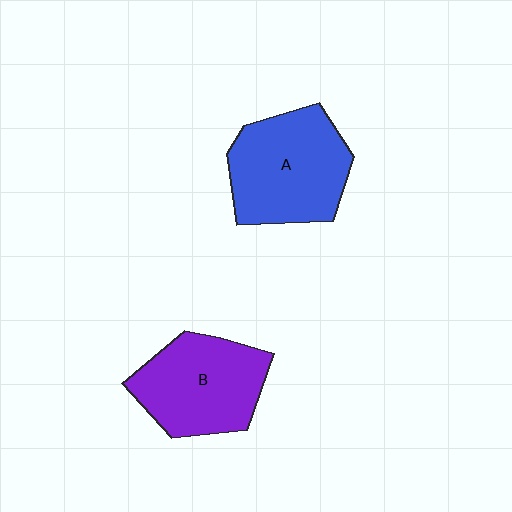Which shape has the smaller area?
Shape B (purple).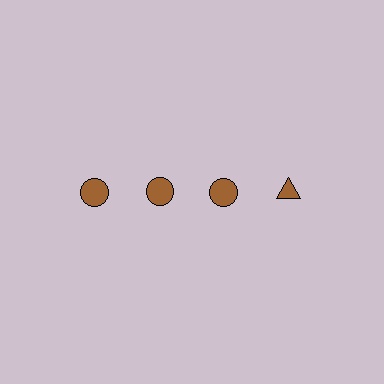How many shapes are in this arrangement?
There are 4 shapes arranged in a grid pattern.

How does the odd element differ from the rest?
It has a different shape: triangle instead of circle.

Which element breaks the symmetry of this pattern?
The brown triangle in the top row, second from right column breaks the symmetry. All other shapes are brown circles.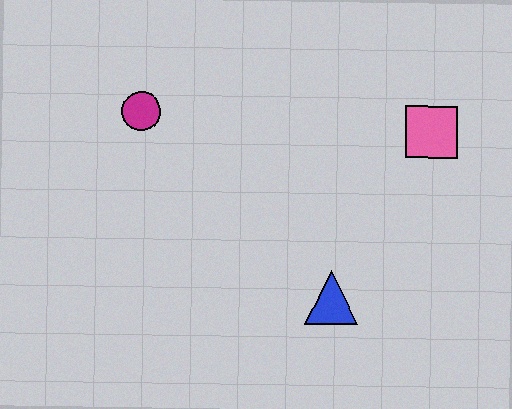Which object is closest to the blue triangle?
The pink square is closest to the blue triangle.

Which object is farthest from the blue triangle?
The magenta circle is farthest from the blue triangle.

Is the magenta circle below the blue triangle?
No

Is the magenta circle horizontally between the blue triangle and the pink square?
No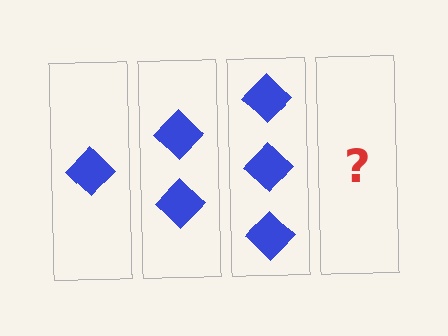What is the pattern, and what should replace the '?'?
The pattern is that each step adds one more diamond. The '?' should be 4 diamonds.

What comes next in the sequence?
The next element should be 4 diamonds.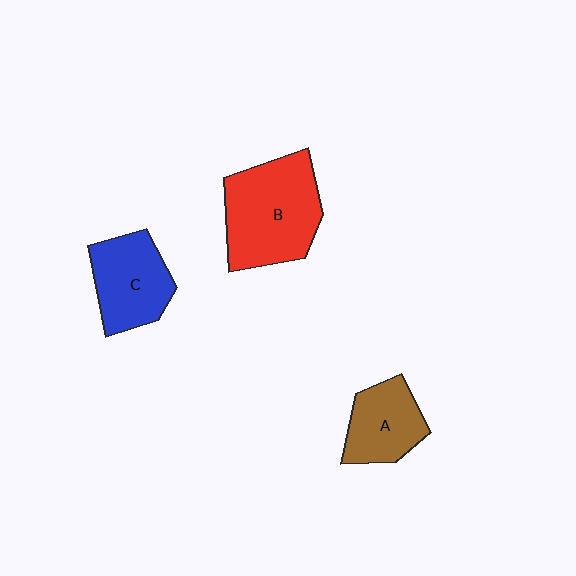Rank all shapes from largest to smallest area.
From largest to smallest: B (red), C (blue), A (brown).